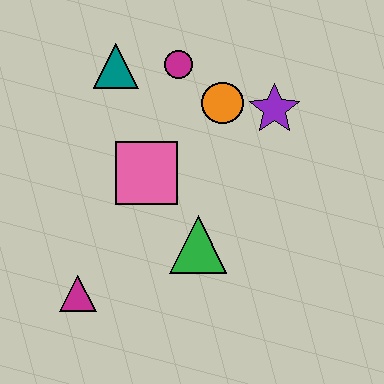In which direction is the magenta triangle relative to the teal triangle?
The magenta triangle is below the teal triangle.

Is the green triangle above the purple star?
No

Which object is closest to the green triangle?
The pink square is closest to the green triangle.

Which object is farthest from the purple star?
The magenta triangle is farthest from the purple star.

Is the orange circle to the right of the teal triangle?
Yes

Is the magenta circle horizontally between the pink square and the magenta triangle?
No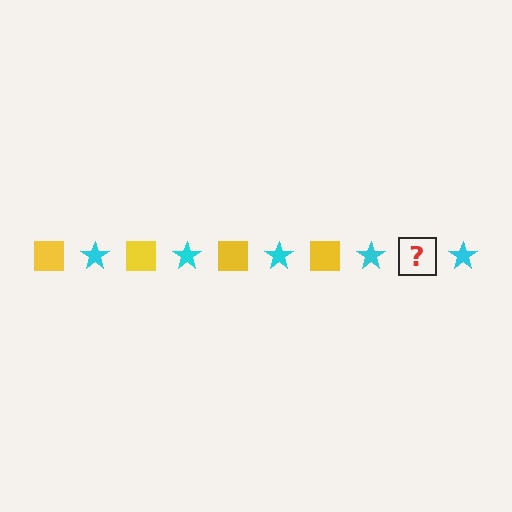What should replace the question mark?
The question mark should be replaced with a yellow square.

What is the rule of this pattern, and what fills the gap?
The rule is that the pattern alternates between yellow square and cyan star. The gap should be filled with a yellow square.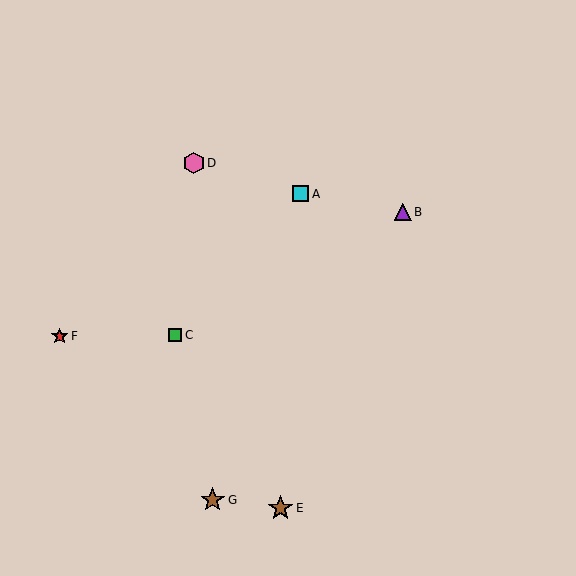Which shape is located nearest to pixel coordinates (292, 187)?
The cyan square (labeled A) at (300, 194) is nearest to that location.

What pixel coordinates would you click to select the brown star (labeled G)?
Click at (213, 500) to select the brown star G.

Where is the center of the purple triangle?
The center of the purple triangle is at (403, 212).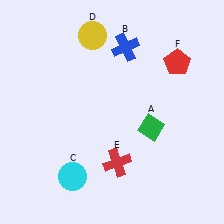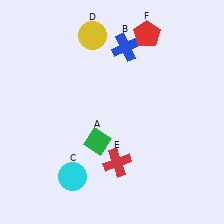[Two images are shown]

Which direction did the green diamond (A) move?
The green diamond (A) moved left.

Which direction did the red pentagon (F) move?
The red pentagon (F) moved left.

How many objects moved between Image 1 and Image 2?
2 objects moved between the two images.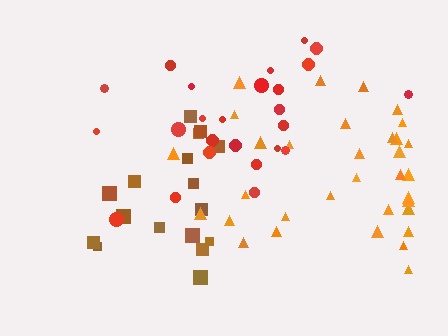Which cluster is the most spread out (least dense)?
Brown.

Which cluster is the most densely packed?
Red.